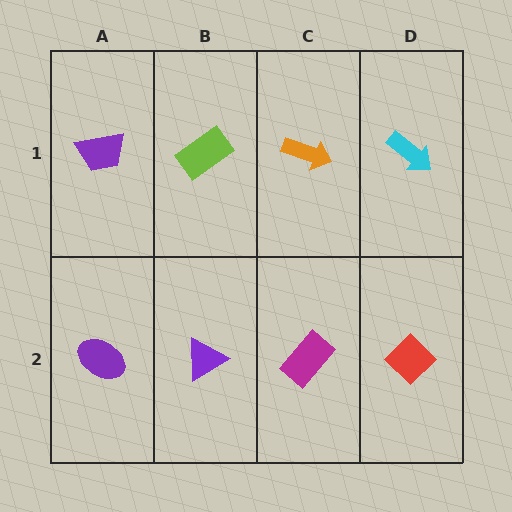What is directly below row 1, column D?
A red diamond.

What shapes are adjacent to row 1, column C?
A magenta rectangle (row 2, column C), a lime rectangle (row 1, column B), a cyan arrow (row 1, column D).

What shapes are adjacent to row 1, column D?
A red diamond (row 2, column D), an orange arrow (row 1, column C).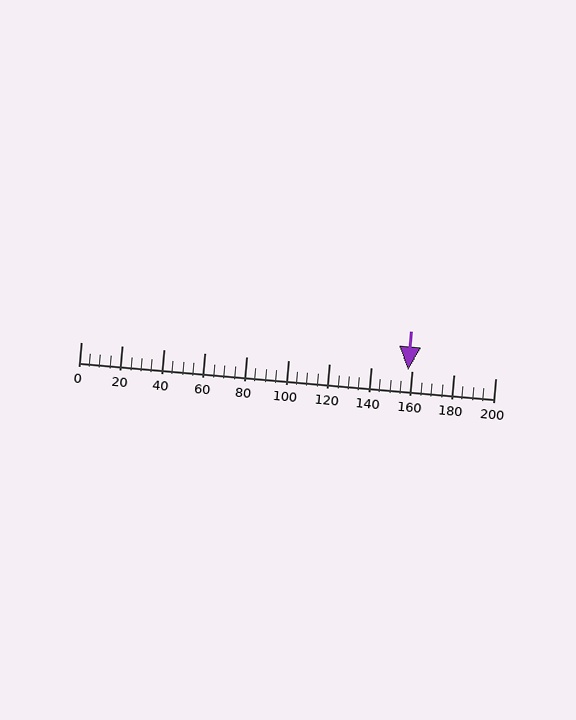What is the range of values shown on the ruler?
The ruler shows values from 0 to 200.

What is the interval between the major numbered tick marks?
The major tick marks are spaced 20 units apart.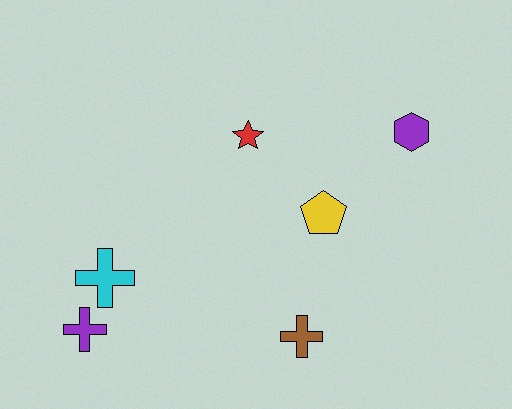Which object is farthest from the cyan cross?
The purple hexagon is farthest from the cyan cross.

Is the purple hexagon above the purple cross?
Yes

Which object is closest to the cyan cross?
The purple cross is closest to the cyan cross.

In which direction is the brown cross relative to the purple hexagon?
The brown cross is below the purple hexagon.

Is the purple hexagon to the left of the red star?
No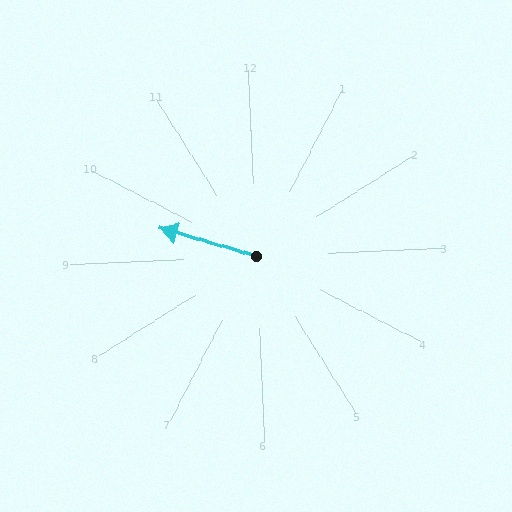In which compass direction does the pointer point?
West.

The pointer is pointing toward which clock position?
Roughly 10 o'clock.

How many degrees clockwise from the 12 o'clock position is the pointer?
Approximately 289 degrees.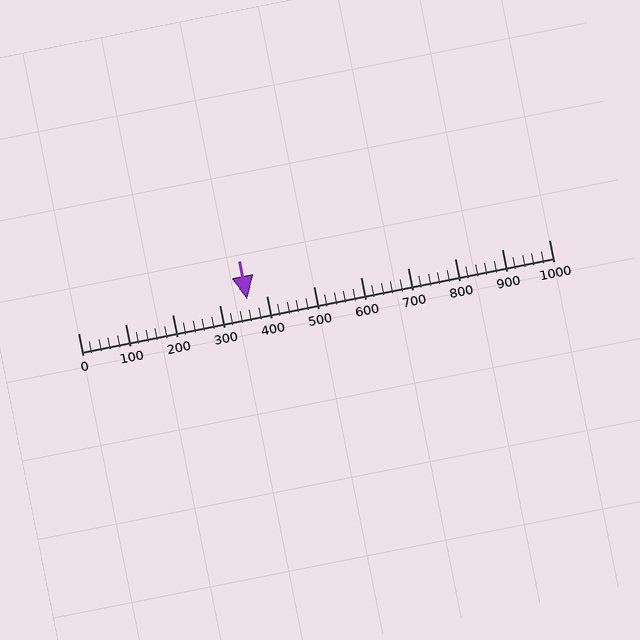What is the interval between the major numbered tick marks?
The major tick marks are spaced 100 units apart.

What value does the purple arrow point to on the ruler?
The purple arrow points to approximately 360.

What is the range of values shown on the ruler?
The ruler shows values from 0 to 1000.